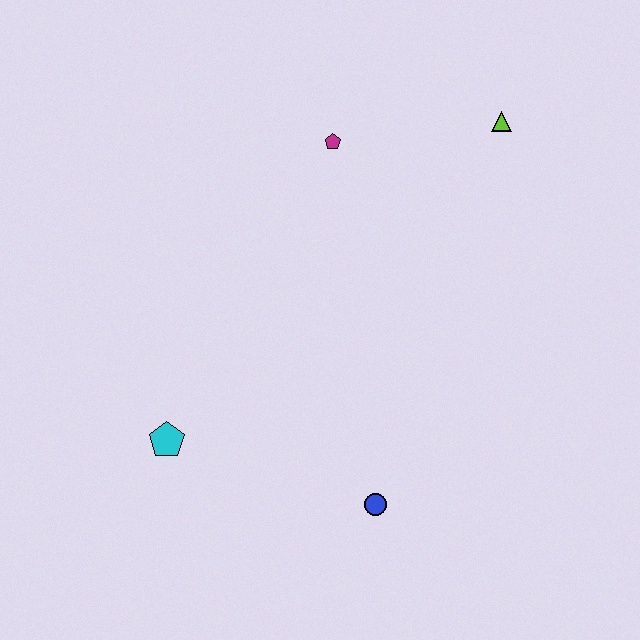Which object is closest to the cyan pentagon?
The blue circle is closest to the cyan pentagon.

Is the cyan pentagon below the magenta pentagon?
Yes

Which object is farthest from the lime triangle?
The cyan pentagon is farthest from the lime triangle.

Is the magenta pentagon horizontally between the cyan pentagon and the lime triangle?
Yes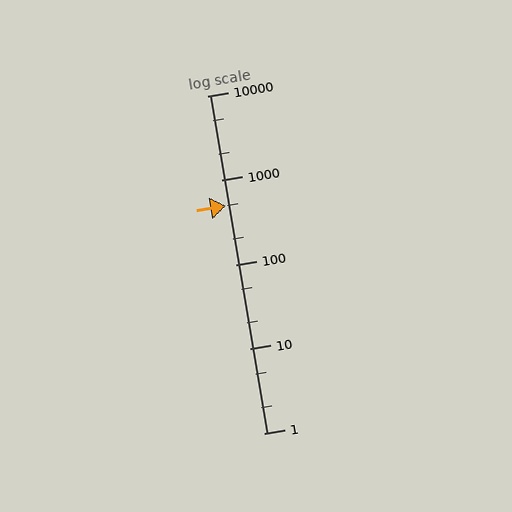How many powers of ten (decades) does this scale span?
The scale spans 4 decades, from 1 to 10000.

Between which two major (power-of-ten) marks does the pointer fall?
The pointer is between 100 and 1000.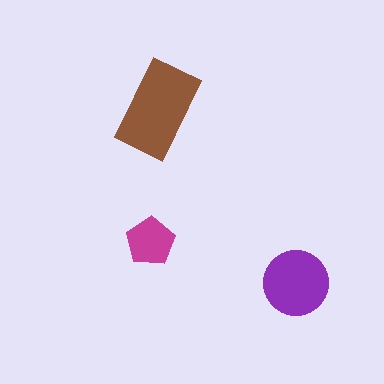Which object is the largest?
The brown rectangle.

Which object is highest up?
The brown rectangle is topmost.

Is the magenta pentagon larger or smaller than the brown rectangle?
Smaller.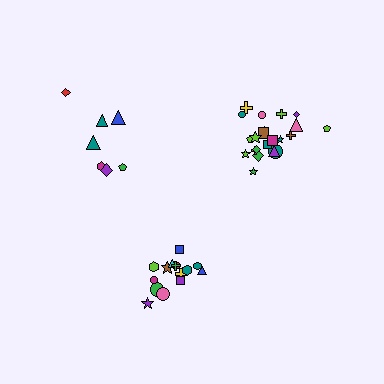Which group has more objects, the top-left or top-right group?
The top-right group.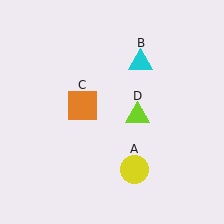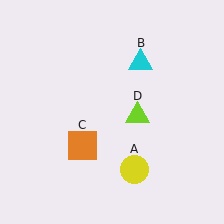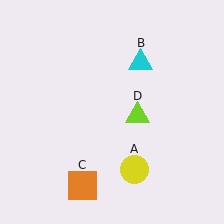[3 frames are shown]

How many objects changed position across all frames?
1 object changed position: orange square (object C).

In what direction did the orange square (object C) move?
The orange square (object C) moved down.